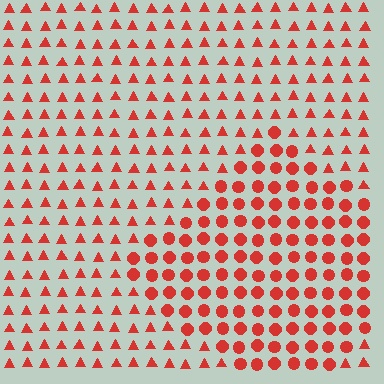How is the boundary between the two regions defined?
The boundary is defined by a change in element shape: circles inside vs. triangles outside. All elements share the same color and spacing.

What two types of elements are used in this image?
The image uses circles inside the diamond region and triangles outside it.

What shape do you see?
I see a diamond.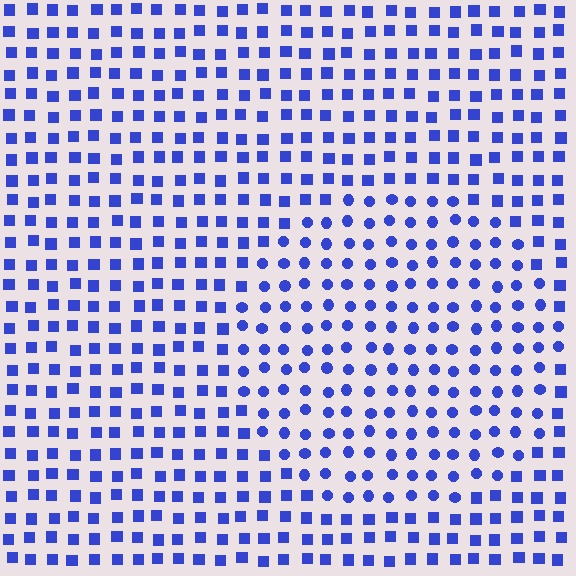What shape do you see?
I see a circle.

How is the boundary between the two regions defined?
The boundary is defined by a change in element shape: circles inside vs. squares outside. All elements share the same color and spacing.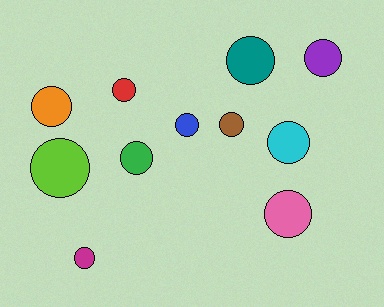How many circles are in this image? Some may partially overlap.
There are 11 circles.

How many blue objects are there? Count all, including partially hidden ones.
There is 1 blue object.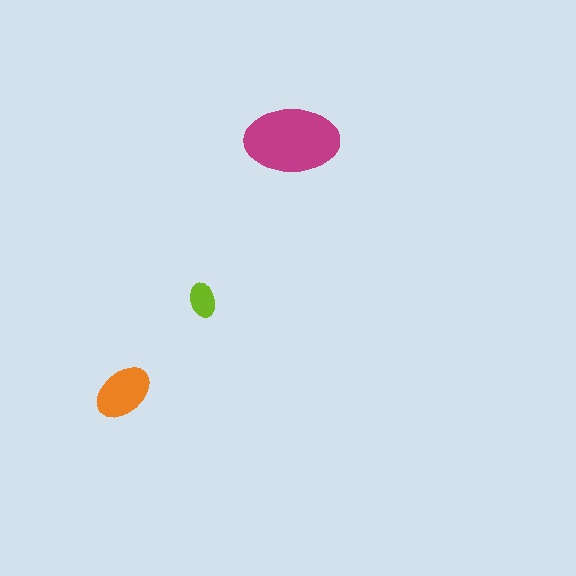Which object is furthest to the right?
The magenta ellipse is rightmost.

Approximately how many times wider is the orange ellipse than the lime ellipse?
About 1.5 times wider.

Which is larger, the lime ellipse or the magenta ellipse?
The magenta one.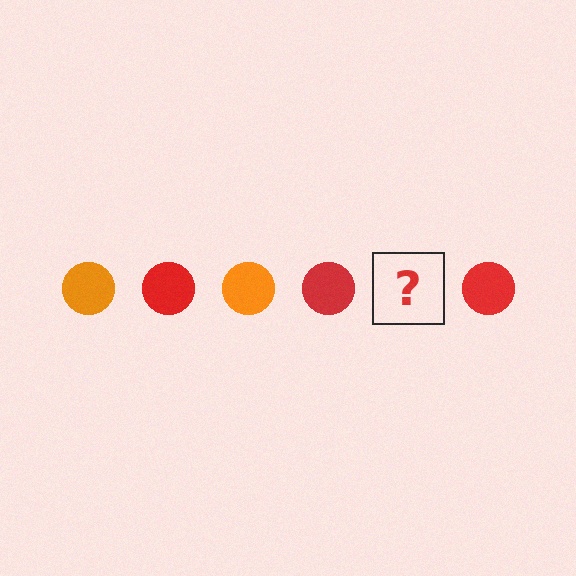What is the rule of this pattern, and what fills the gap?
The rule is that the pattern cycles through orange, red circles. The gap should be filled with an orange circle.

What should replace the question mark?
The question mark should be replaced with an orange circle.